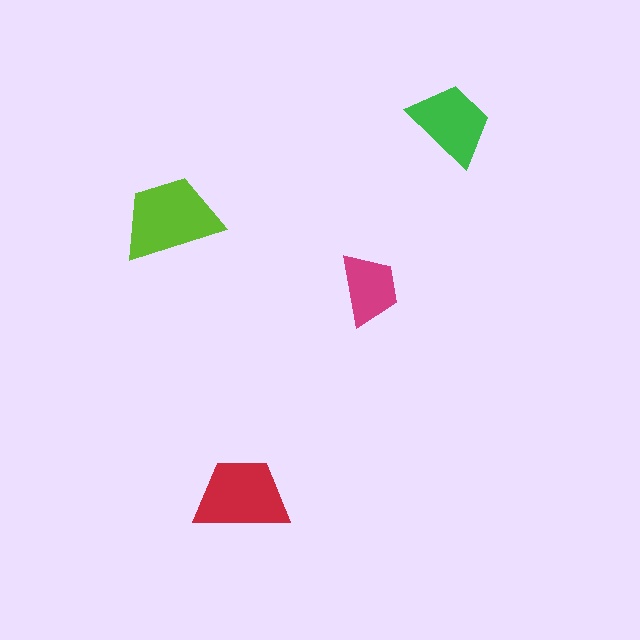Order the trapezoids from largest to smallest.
the lime one, the red one, the green one, the magenta one.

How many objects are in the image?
There are 4 objects in the image.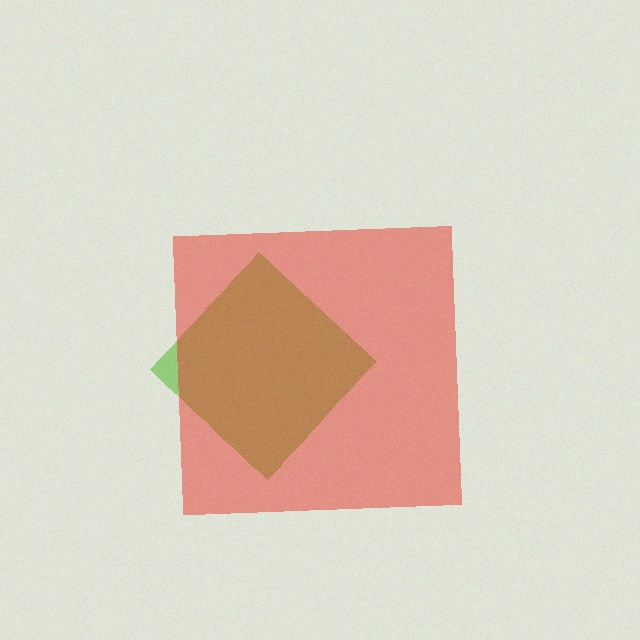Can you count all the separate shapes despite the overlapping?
Yes, there are 2 separate shapes.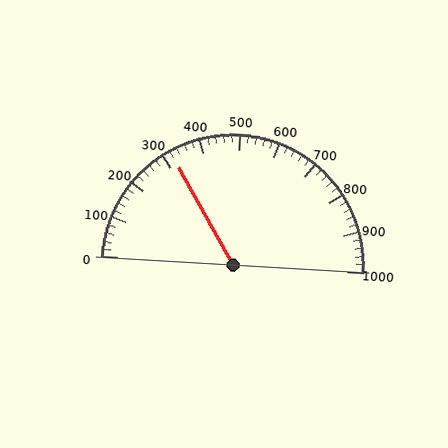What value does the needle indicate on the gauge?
The needle indicates approximately 320.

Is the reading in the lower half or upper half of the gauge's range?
The reading is in the lower half of the range (0 to 1000).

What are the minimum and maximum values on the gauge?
The gauge ranges from 0 to 1000.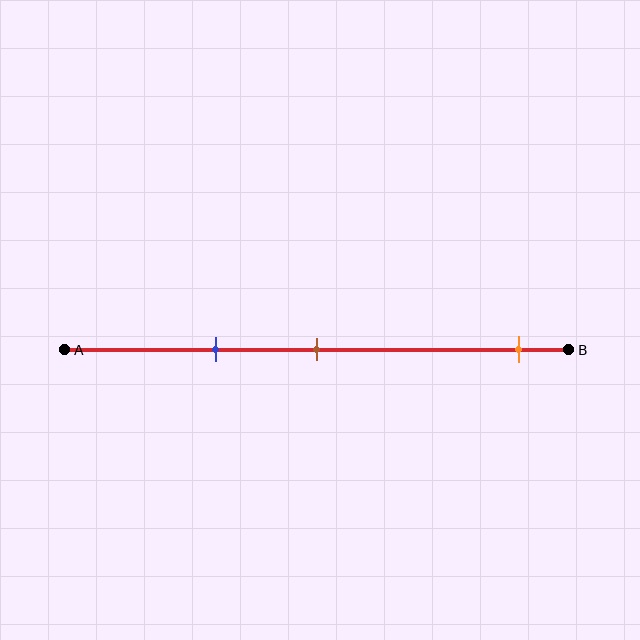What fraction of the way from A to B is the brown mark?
The brown mark is approximately 50% (0.5) of the way from A to B.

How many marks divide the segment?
There are 3 marks dividing the segment.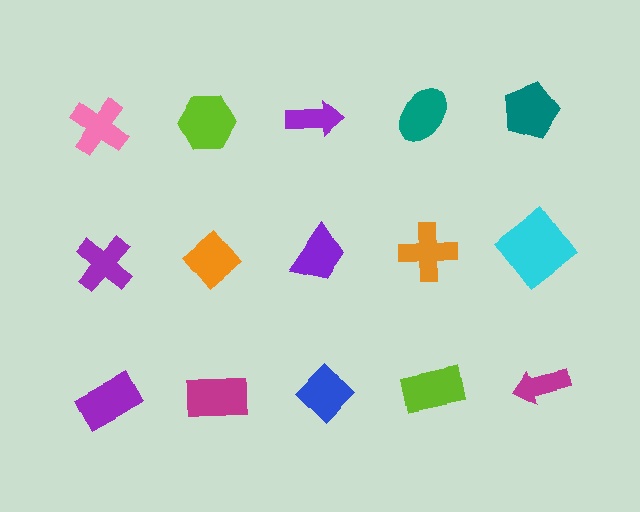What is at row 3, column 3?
A blue diamond.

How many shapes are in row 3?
5 shapes.